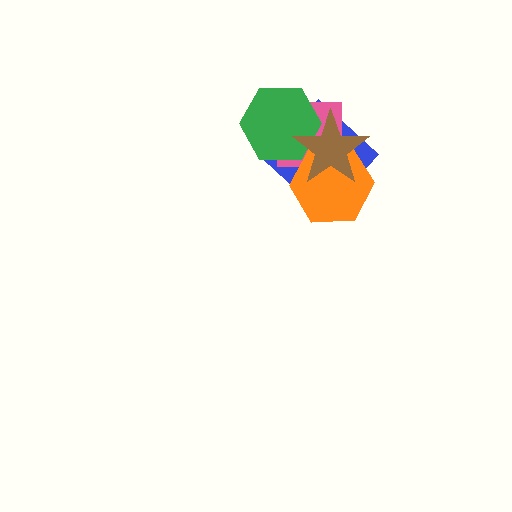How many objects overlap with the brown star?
4 objects overlap with the brown star.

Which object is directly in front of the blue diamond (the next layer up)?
The pink square is directly in front of the blue diamond.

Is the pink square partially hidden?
Yes, it is partially covered by another shape.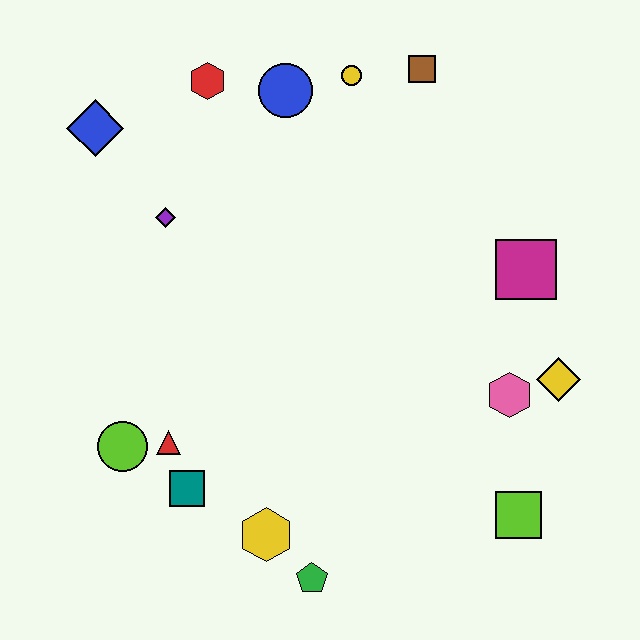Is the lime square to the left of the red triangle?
No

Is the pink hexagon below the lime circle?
No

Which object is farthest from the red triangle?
The brown square is farthest from the red triangle.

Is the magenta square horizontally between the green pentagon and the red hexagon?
No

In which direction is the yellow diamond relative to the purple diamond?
The yellow diamond is to the right of the purple diamond.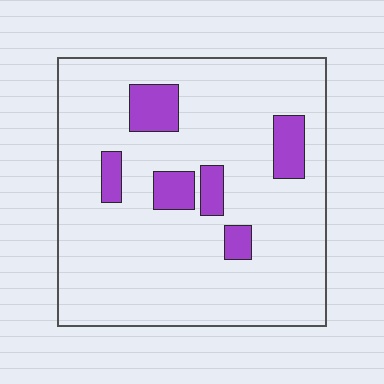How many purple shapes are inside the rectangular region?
6.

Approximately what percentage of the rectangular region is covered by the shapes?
Approximately 15%.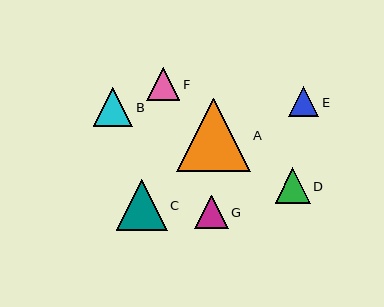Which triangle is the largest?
Triangle A is the largest with a size of approximately 73 pixels.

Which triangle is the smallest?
Triangle E is the smallest with a size of approximately 30 pixels.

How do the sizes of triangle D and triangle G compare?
Triangle D and triangle G are approximately the same size.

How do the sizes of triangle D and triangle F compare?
Triangle D and triangle F are approximately the same size.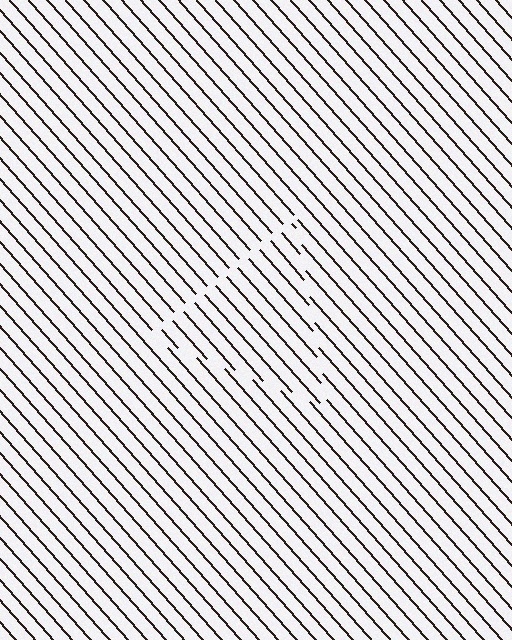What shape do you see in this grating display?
An illusory triangle. The interior of the shape contains the same grating, shifted by half a period — the contour is defined by the phase discontinuity where line-ends from the inner and outer gratings abut.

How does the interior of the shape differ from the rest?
The interior of the shape contains the same grating, shifted by half a period — the contour is defined by the phase discontinuity where line-ends from the inner and outer gratings abut.